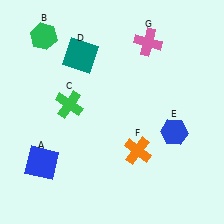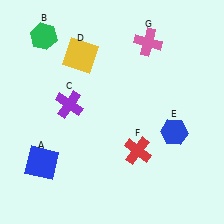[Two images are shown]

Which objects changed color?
C changed from green to purple. D changed from teal to yellow. F changed from orange to red.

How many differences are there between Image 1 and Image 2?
There are 3 differences between the two images.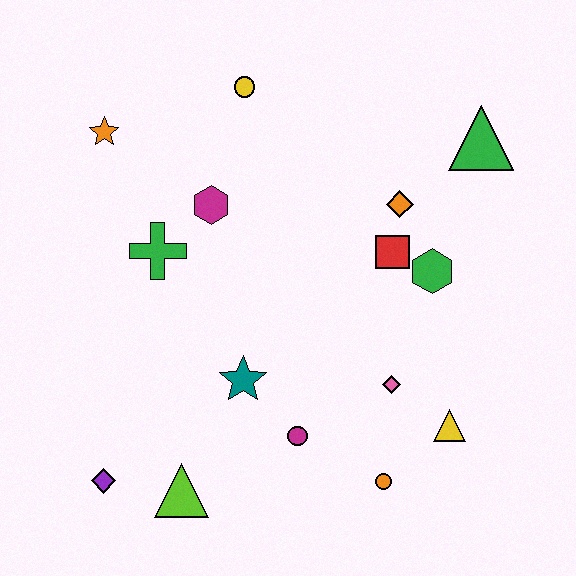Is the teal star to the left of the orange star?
No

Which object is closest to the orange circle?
The yellow triangle is closest to the orange circle.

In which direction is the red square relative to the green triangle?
The red square is below the green triangle.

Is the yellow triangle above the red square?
No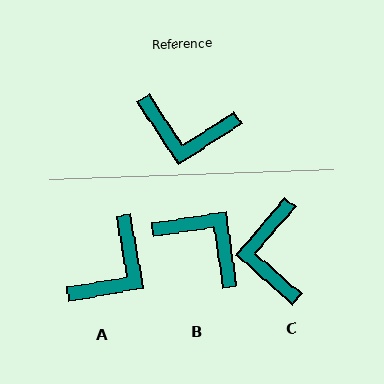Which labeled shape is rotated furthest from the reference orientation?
B, about 155 degrees away.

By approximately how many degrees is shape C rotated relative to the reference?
Approximately 74 degrees clockwise.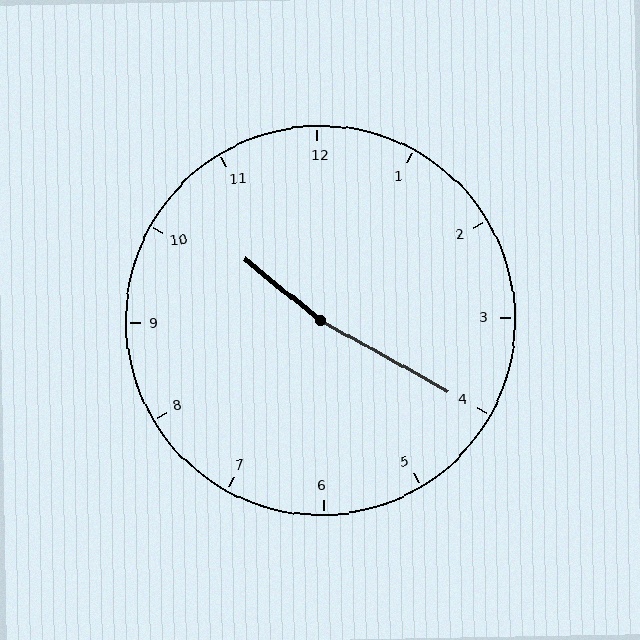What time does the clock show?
10:20.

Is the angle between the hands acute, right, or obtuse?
It is obtuse.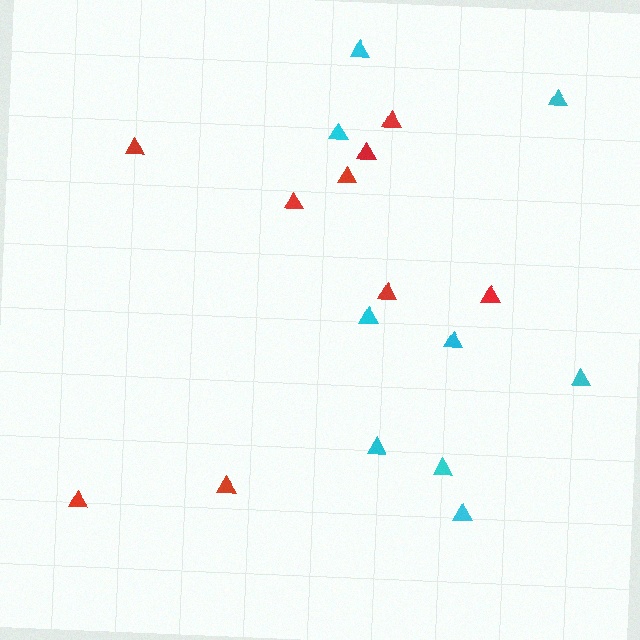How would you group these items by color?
There are 2 groups: one group of red triangles (9) and one group of cyan triangles (9).